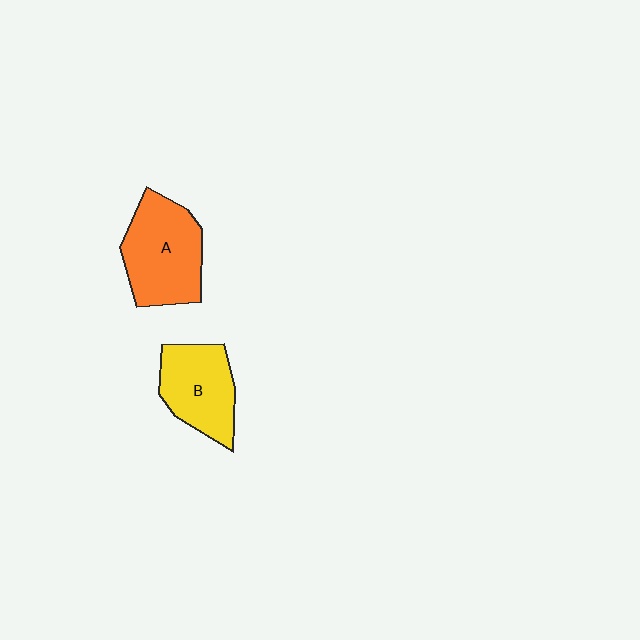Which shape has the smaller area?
Shape B (yellow).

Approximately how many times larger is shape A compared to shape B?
Approximately 1.2 times.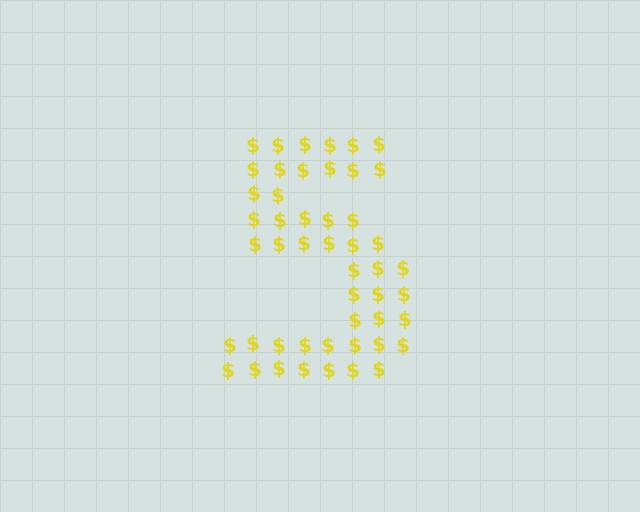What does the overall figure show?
The overall figure shows the digit 5.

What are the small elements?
The small elements are dollar signs.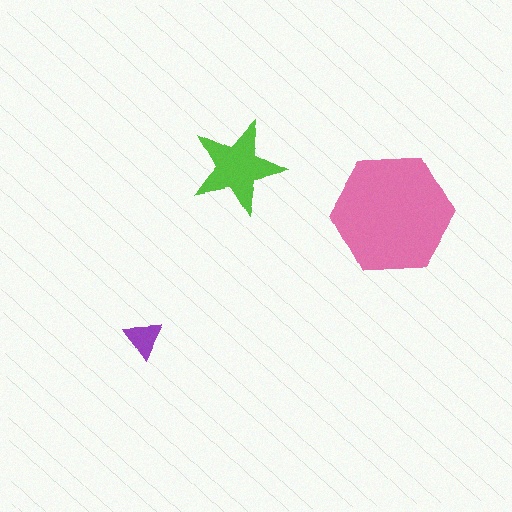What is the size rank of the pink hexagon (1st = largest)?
1st.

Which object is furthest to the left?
The purple triangle is leftmost.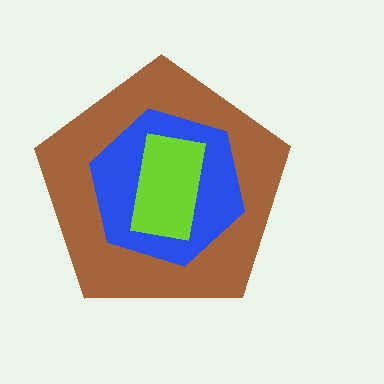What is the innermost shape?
The lime rectangle.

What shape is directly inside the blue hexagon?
The lime rectangle.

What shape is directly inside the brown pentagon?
The blue hexagon.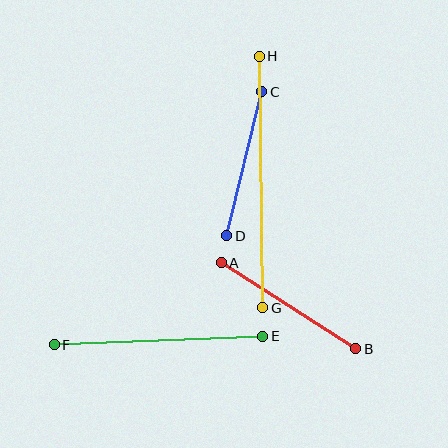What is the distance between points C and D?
The distance is approximately 148 pixels.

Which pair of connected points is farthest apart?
Points G and H are farthest apart.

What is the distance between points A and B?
The distance is approximately 160 pixels.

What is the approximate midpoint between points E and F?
The midpoint is at approximately (158, 340) pixels.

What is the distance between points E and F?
The distance is approximately 209 pixels.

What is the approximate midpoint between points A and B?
The midpoint is at approximately (289, 306) pixels.